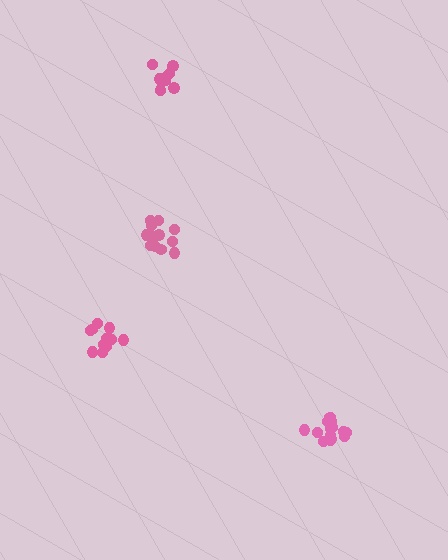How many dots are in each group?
Group 1: 10 dots, Group 2: 14 dots, Group 3: 11 dots, Group 4: 15 dots (50 total).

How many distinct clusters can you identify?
There are 4 distinct clusters.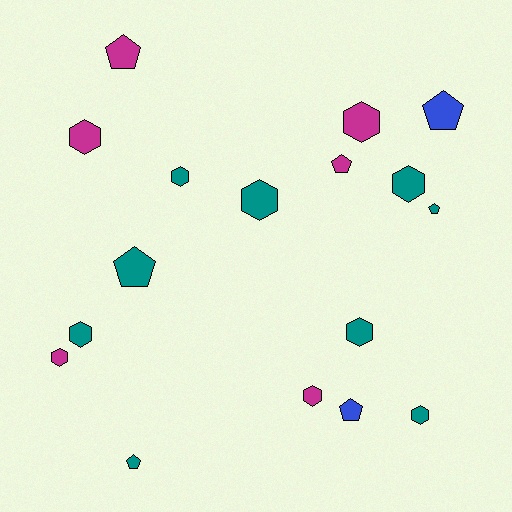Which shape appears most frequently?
Hexagon, with 10 objects.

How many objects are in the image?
There are 17 objects.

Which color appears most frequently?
Teal, with 9 objects.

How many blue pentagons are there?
There are 2 blue pentagons.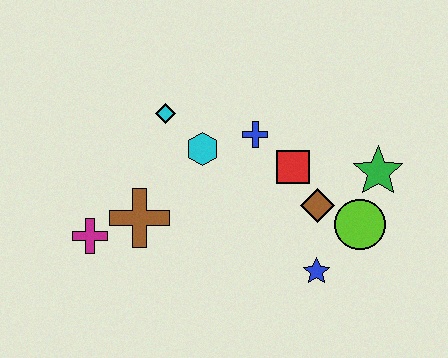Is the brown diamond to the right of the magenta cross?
Yes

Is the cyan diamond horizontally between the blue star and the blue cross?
No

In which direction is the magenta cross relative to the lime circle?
The magenta cross is to the left of the lime circle.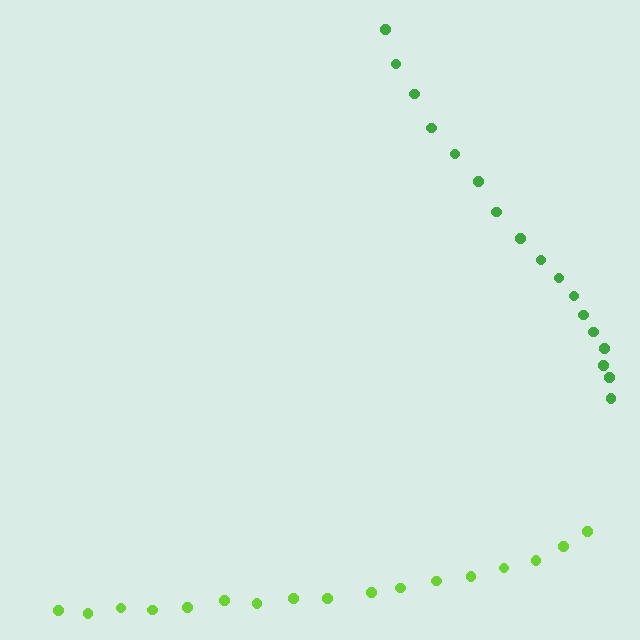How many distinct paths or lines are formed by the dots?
There are 2 distinct paths.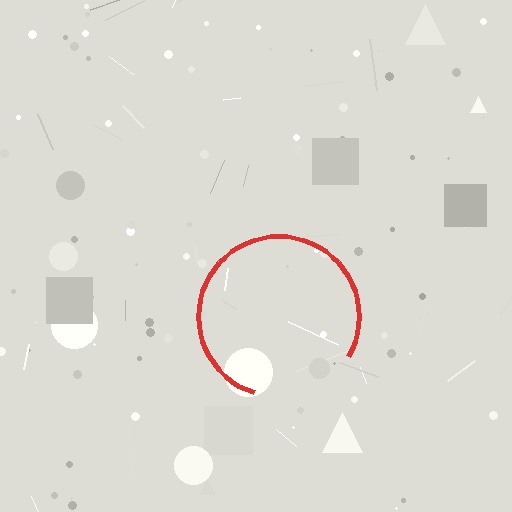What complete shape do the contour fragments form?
The contour fragments form a circle.